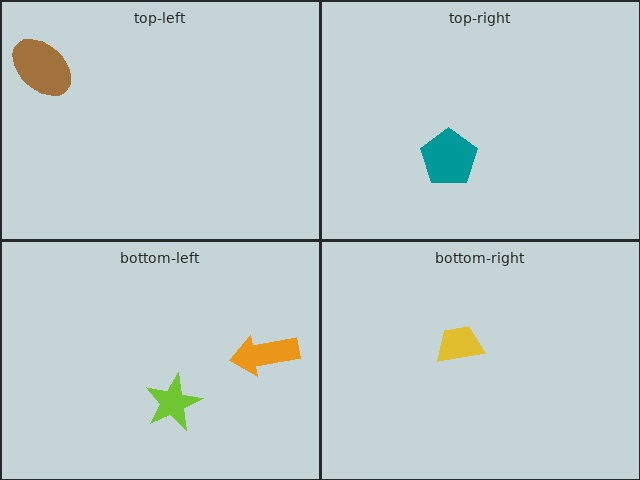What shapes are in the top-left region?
The brown ellipse.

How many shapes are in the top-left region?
1.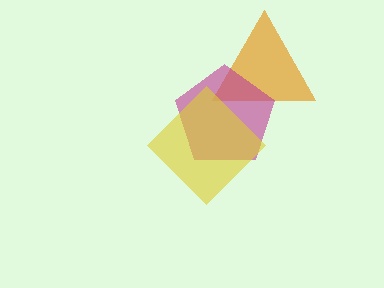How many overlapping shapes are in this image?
There are 3 overlapping shapes in the image.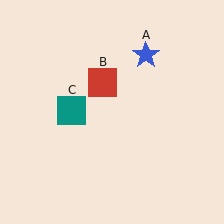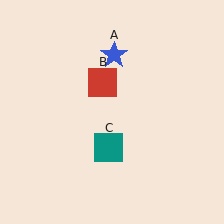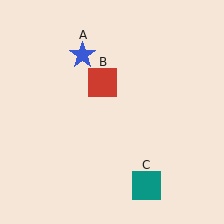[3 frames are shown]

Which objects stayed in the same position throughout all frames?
Red square (object B) remained stationary.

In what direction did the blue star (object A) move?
The blue star (object A) moved left.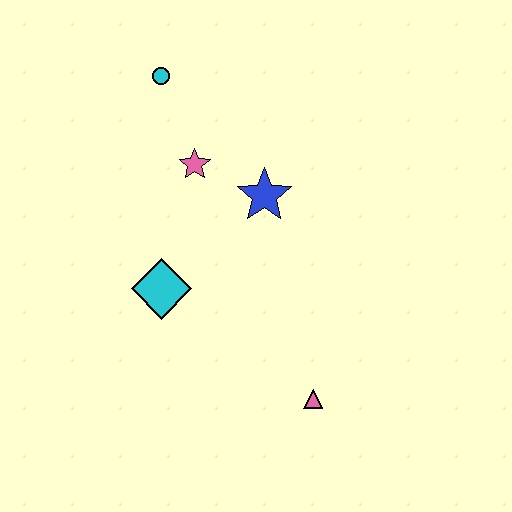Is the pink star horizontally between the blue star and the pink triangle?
No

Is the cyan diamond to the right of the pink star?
No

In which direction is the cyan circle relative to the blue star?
The cyan circle is above the blue star.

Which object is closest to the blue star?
The pink star is closest to the blue star.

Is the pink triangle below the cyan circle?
Yes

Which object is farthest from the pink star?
The pink triangle is farthest from the pink star.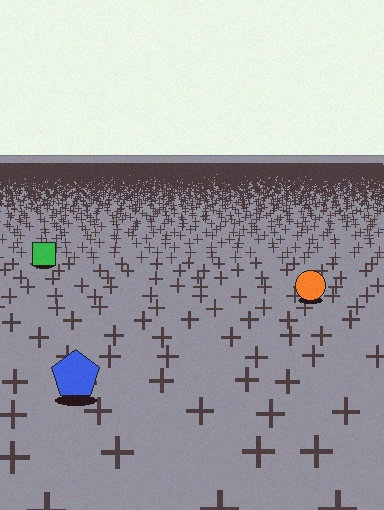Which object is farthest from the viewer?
The green square is farthest from the viewer. It appears smaller and the ground texture around it is denser.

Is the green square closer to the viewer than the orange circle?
No. The orange circle is closer — you can tell from the texture gradient: the ground texture is coarser near it.